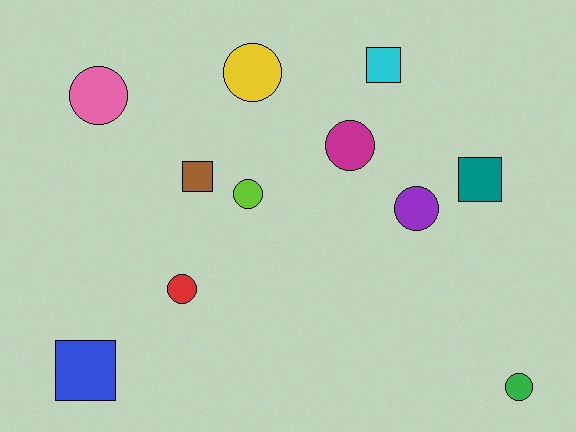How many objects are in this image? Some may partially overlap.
There are 11 objects.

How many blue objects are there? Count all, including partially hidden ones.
There is 1 blue object.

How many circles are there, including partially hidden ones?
There are 7 circles.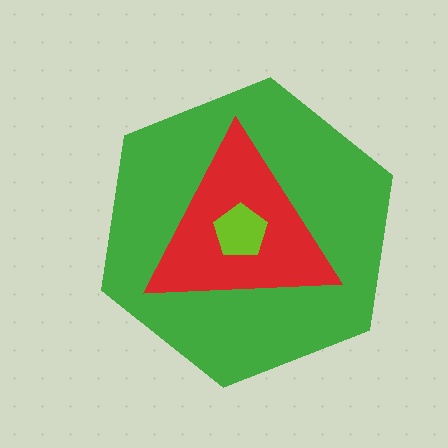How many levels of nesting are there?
3.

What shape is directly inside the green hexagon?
The red triangle.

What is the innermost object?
The lime pentagon.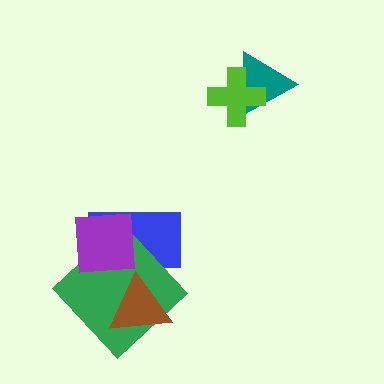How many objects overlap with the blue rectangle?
3 objects overlap with the blue rectangle.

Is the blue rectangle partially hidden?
Yes, it is partially covered by another shape.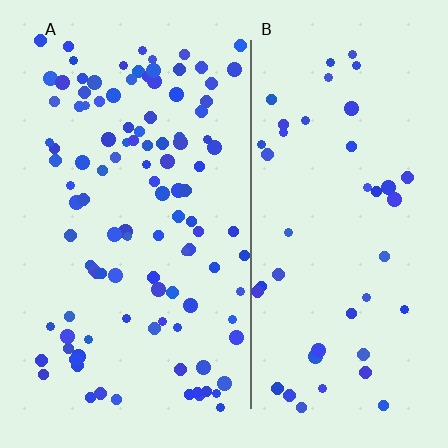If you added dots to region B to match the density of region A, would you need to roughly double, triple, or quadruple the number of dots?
Approximately double.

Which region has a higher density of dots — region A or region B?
A (the left).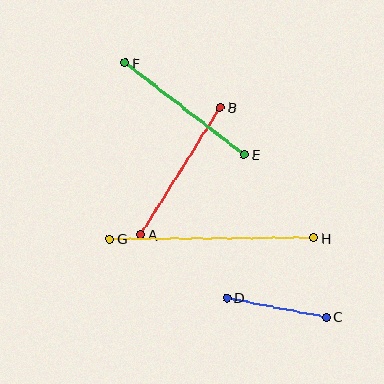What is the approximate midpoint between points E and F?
The midpoint is at approximately (185, 109) pixels.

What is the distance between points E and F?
The distance is approximately 150 pixels.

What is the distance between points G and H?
The distance is approximately 204 pixels.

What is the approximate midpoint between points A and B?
The midpoint is at approximately (181, 171) pixels.